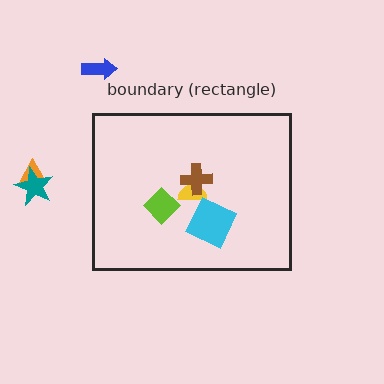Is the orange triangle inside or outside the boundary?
Outside.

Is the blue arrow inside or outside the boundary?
Outside.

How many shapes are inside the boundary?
4 inside, 3 outside.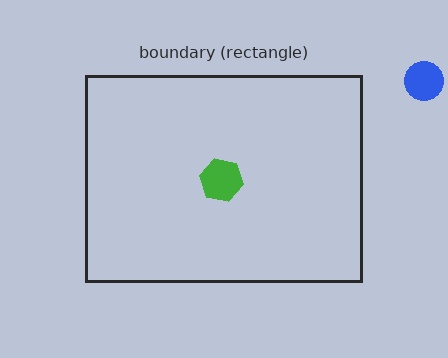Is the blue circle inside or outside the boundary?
Outside.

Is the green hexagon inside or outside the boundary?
Inside.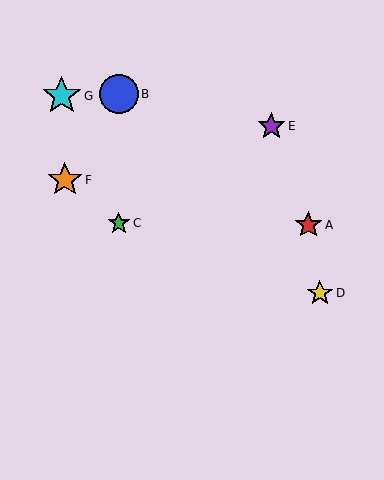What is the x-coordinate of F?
Object F is at x≈65.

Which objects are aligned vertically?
Objects B, C are aligned vertically.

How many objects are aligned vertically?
2 objects (B, C) are aligned vertically.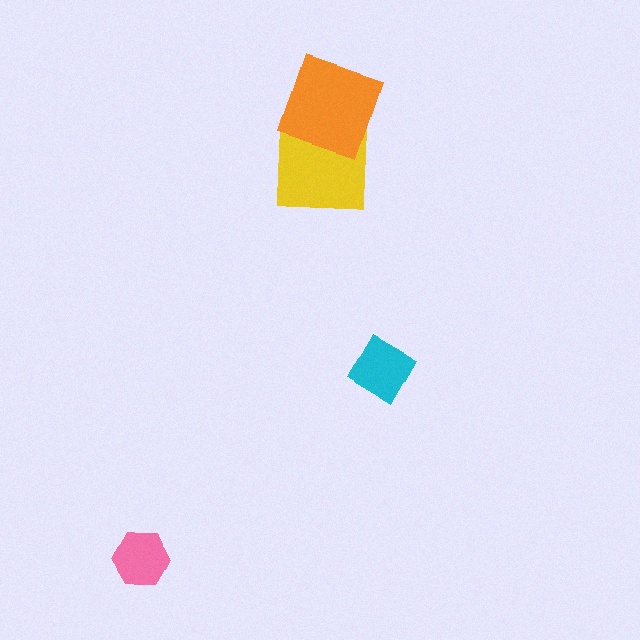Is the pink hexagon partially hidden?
No, no other shape covers it.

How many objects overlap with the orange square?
1 object overlaps with the orange square.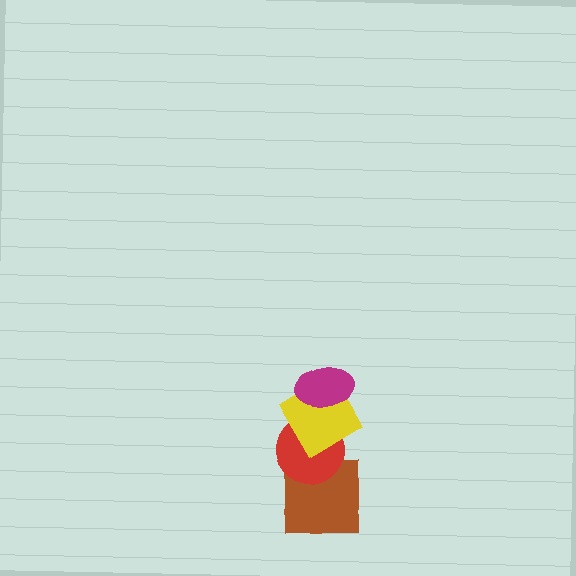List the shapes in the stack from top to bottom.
From top to bottom: the magenta ellipse, the yellow diamond, the red circle, the brown square.